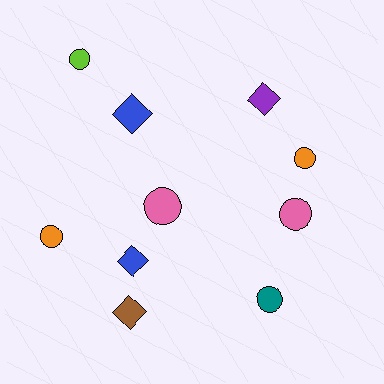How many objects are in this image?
There are 10 objects.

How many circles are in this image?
There are 6 circles.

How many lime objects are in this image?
There is 1 lime object.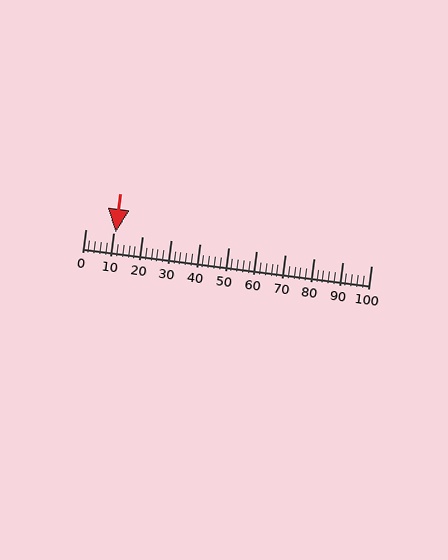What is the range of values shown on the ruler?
The ruler shows values from 0 to 100.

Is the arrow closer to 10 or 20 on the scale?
The arrow is closer to 10.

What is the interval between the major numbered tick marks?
The major tick marks are spaced 10 units apart.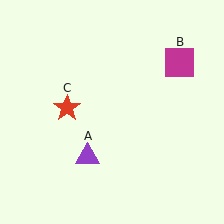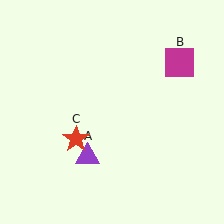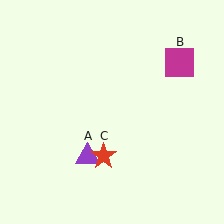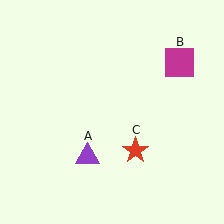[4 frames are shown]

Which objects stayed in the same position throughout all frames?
Purple triangle (object A) and magenta square (object B) remained stationary.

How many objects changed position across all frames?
1 object changed position: red star (object C).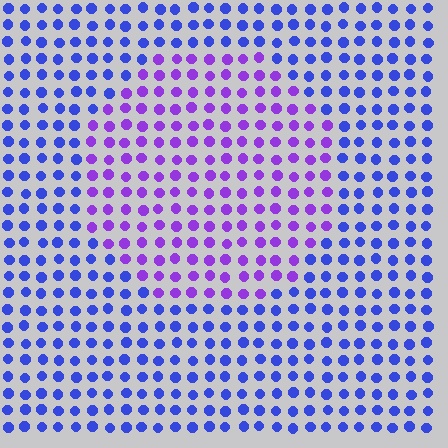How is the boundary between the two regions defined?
The boundary is defined purely by a slight shift in hue (about 40 degrees). Spacing, size, and orientation are identical on both sides.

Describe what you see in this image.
The image is filled with small blue elements in a uniform arrangement. A circle-shaped region is visible where the elements are tinted to a slightly different hue, forming a subtle color boundary.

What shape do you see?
I see a circle.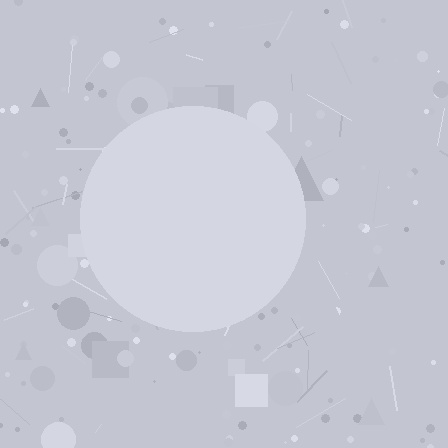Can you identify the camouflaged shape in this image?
The camouflaged shape is a circle.